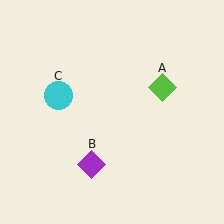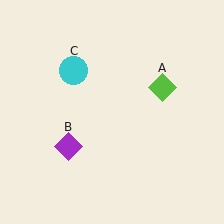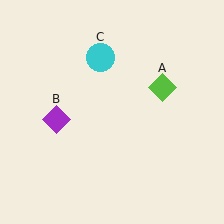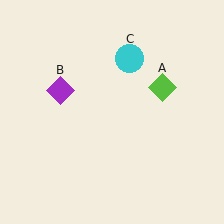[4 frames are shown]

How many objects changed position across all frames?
2 objects changed position: purple diamond (object B), cyan circle (object C).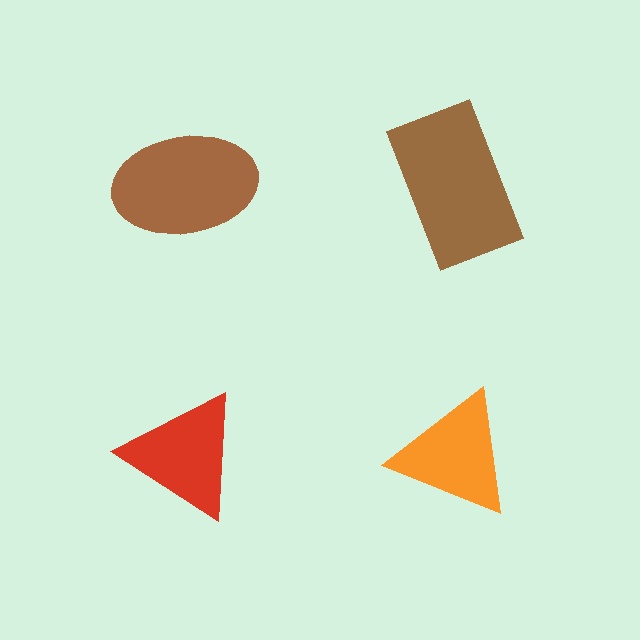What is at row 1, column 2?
A brown rectangle.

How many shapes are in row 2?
2 shapes.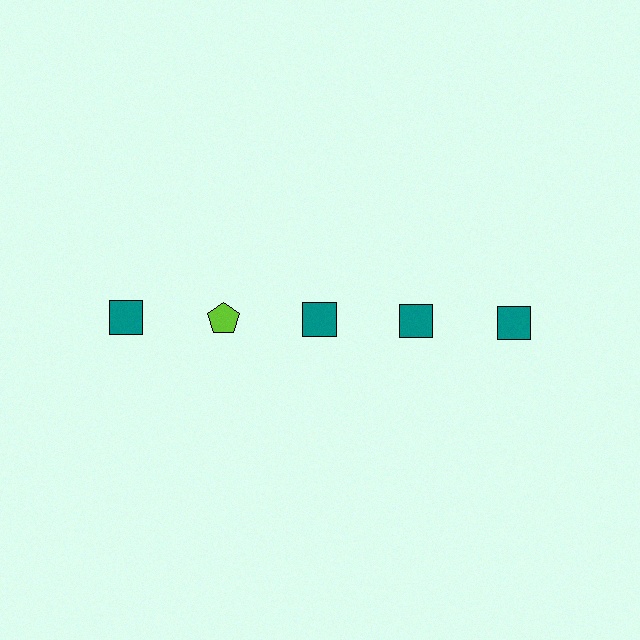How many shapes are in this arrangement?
There are 5 shapes arranged in a grid pattern.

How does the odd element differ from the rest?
It differs in both color (lime instead of teal) and shape (pentagon instead of square).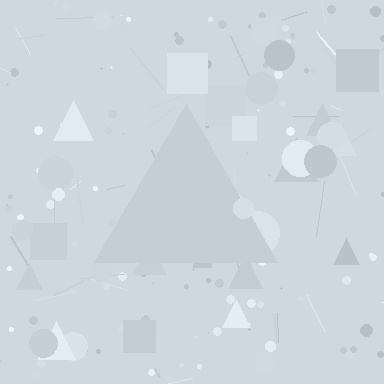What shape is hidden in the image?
A triangle is hidden in the image.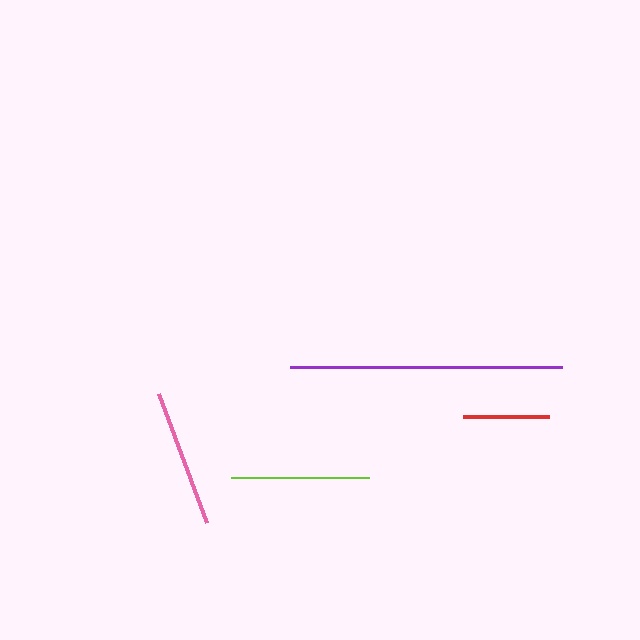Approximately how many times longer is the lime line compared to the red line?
The lime line is approximately 1.6 times the length of the red line.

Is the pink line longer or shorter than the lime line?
The lime line is longer than the pink line.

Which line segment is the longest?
The purple line is the longest at approximately 272 pixels.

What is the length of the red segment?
The red segment is approximately 86 pixels long.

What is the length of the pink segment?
The pink segment is approximately 137 pixels long.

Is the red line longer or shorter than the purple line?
The purple line is longer than the red line.